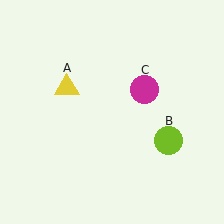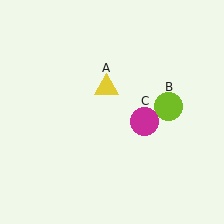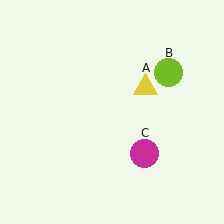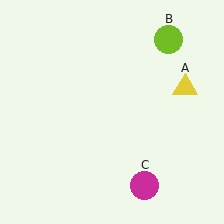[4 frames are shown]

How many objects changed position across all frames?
3 objects changed position: yellow triangle (object A), lime circle (object B), magenta circle (object C).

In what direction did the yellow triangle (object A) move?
The yellow triangle (object A) moved right.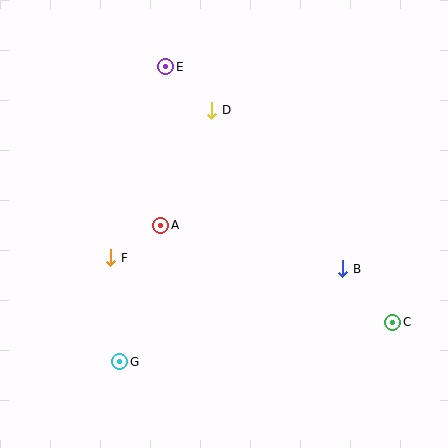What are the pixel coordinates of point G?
Point G is at (120, 362).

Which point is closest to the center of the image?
Point A at (161, 225) is closest to the center.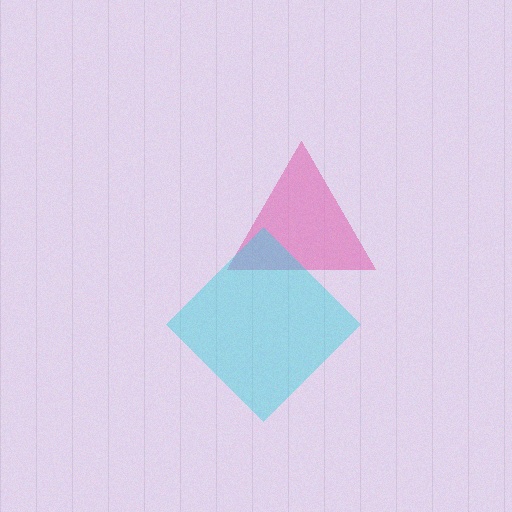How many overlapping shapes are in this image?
There are 2 overlapping shapes in the image.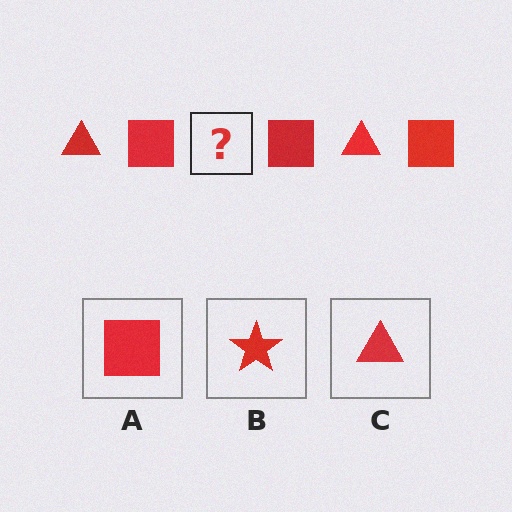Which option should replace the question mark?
Option C.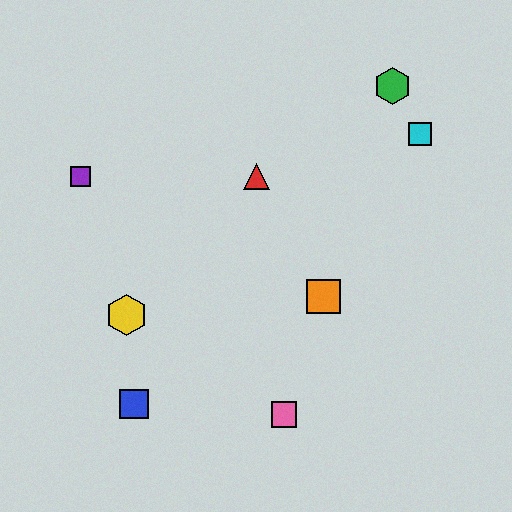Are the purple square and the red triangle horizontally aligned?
Yes, both are at y≈176.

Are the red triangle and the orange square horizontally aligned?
No, the red triangle is at y≈176 and the orange square is at y≈296.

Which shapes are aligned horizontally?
The red triangle, the purple square are aligned horizontally.